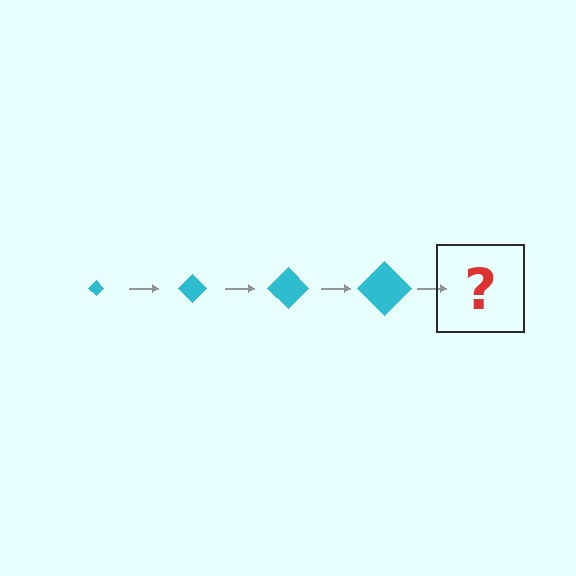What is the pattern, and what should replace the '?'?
The pattern is that the diamond gets progressively larger each step. The '?' should be a cyan diamond, larger than the previous one.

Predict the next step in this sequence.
The next step is a cyan diamond, larger than the previous one.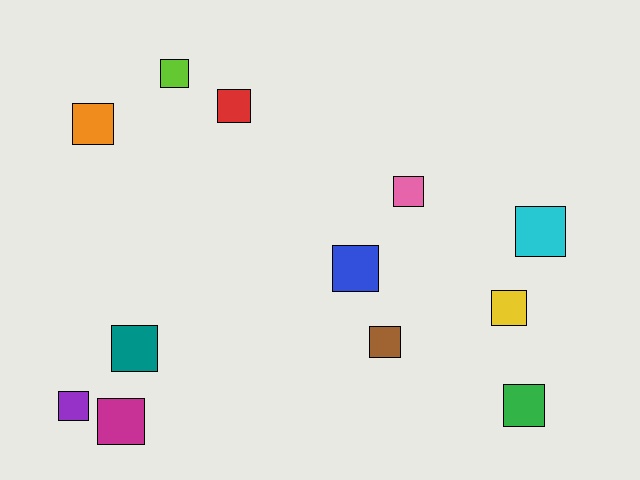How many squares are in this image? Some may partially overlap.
There are 12 squares.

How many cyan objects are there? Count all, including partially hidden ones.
There is 1 cyan object.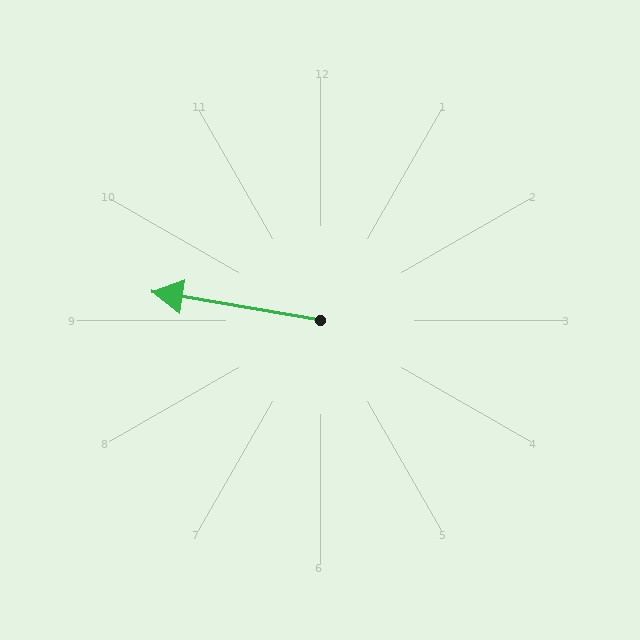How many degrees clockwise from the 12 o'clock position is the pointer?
Approximately 280 degrees.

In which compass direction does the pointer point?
West.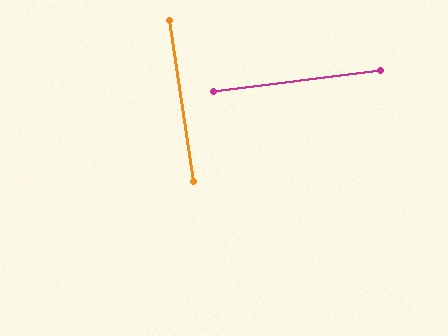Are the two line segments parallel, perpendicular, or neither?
Perpendicular — they meet at approximately 89°.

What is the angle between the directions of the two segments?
Approximately 89 degrees.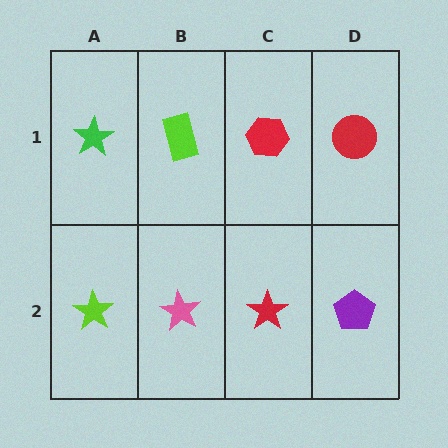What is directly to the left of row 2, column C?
A pink star.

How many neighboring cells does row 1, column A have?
2.